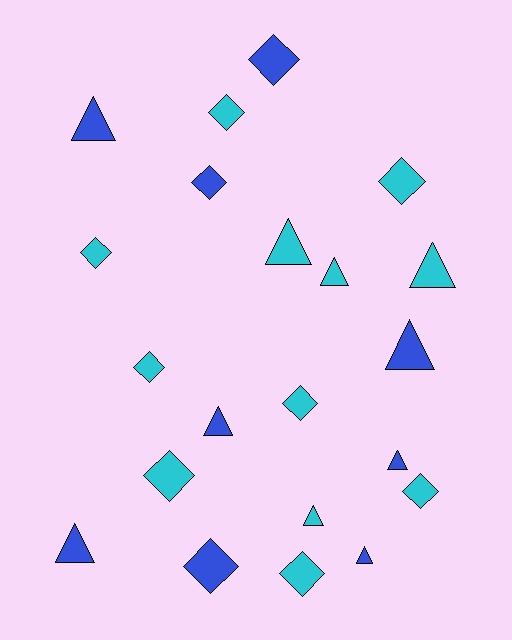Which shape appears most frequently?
Diamond, with 11 objects.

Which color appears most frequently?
Cyan, with 12 objects.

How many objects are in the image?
There are 21 objects.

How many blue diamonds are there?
There are 3 blue diamonds.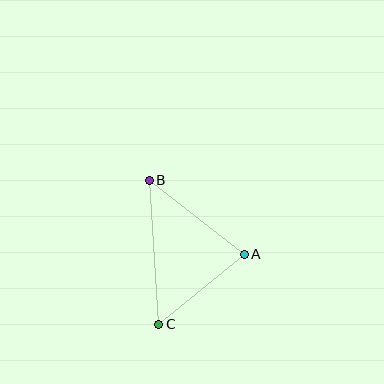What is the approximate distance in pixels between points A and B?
The distance between A and B is approximately 120 pixels.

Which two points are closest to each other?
Points A and C are closest to each other.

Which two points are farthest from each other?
Points B and C are farthest from each other.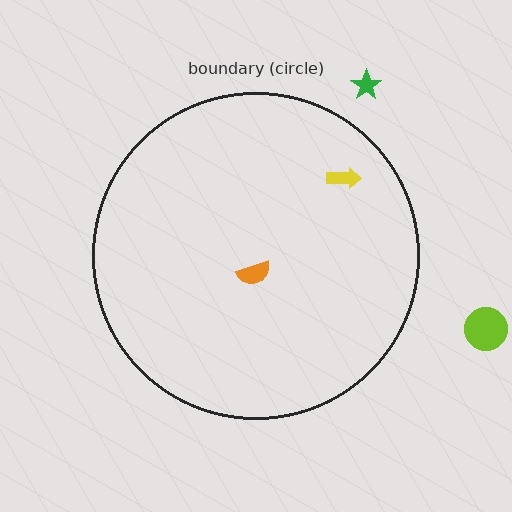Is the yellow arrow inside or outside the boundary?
Inside.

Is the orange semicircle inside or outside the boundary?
Inside.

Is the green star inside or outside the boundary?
Outside.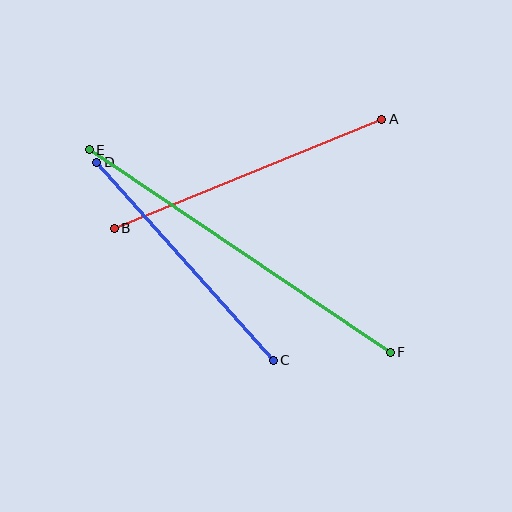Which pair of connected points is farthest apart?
Points E and F are farthest apart.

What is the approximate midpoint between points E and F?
The midpoint is at approximately (240, 251) pixels.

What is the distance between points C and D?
The distance is approximately 265 pixels.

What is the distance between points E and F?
The distance is approximately 363 pixels.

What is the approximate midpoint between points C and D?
The midpoint is at approximately (185, 261) pixels.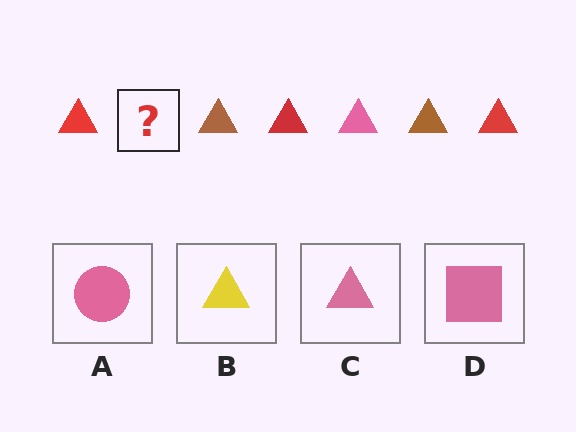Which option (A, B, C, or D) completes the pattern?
C.